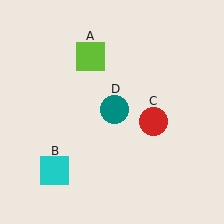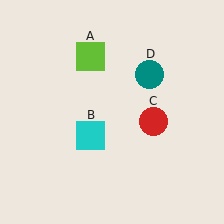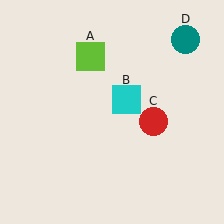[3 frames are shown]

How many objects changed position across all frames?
2 objects changed position: cyan square (object B), teal circle (object D).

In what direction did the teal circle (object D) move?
The teal circle (object D) moved up and to the right.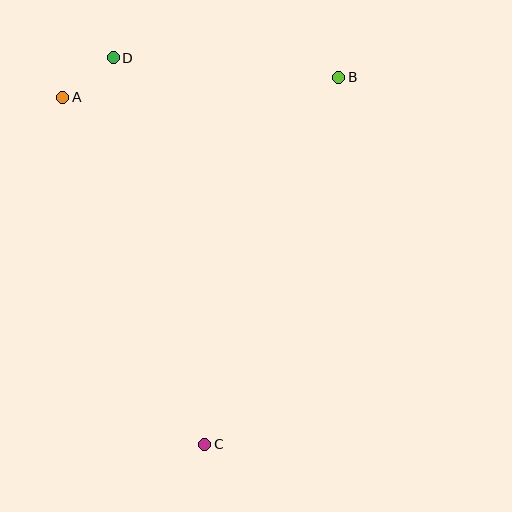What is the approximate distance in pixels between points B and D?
The distance between B and D is approximately 226 pixels.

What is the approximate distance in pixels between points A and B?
The distance between A and B is approximately 277 pixels.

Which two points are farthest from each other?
Points C and D are farthest from each other.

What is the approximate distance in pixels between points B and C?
The distance between B and C is approximately 391 pixels.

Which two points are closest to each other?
Points A and D are closest to each other.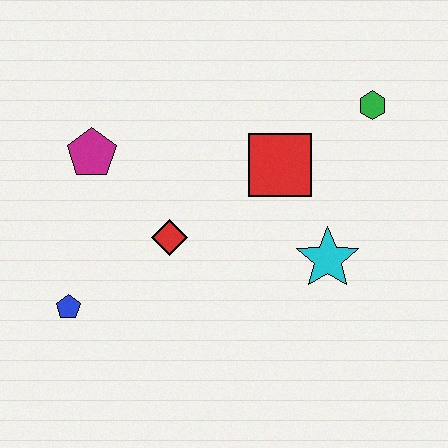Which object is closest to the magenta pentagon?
The red diamond is closest to the magenta pentagon.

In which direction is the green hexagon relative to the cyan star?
The green hexagon is above the cyan star.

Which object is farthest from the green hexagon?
The blue pentagon is farthest from the green hexagon.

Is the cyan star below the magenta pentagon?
Yes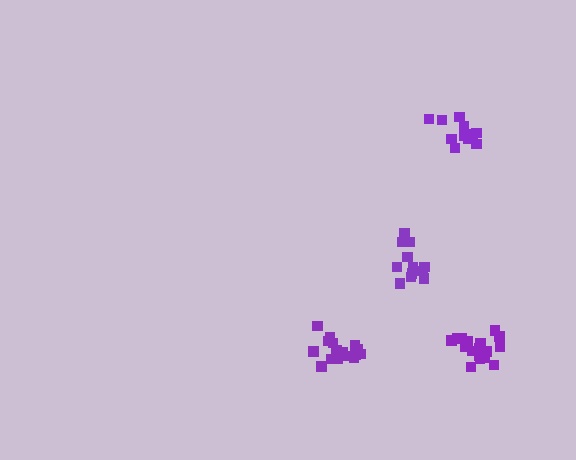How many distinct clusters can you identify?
There are 4 distinct clusters.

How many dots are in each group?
Group 1: 12 dots, Group 2: 12 dots, Group 3: 18 dots, Group 4: 17 dots (59 total).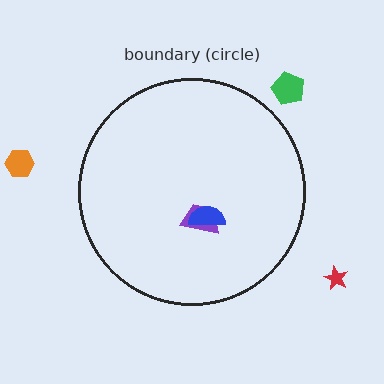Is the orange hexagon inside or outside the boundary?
Outside.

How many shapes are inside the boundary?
2 inside, 3 outside.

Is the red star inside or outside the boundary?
Outside.